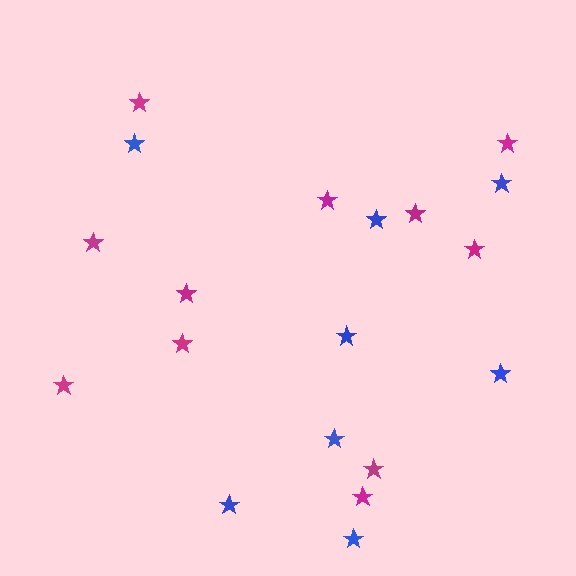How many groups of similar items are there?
There are 2 groups: one group of magenta stars (11) and one group of blue stars (8).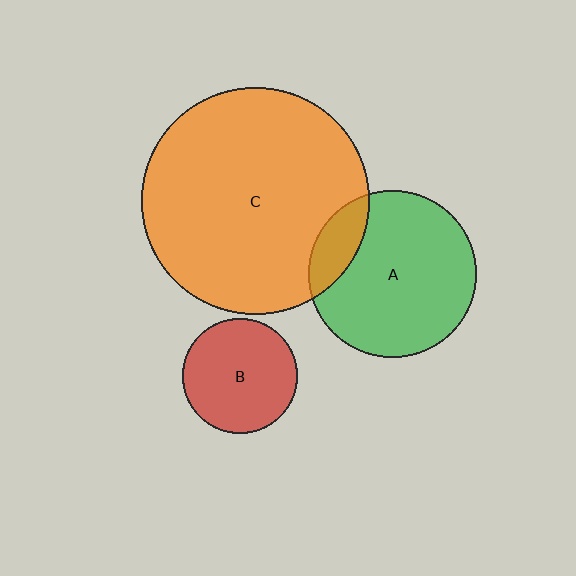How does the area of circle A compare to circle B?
Approximately 2.1 times.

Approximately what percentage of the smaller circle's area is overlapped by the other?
Approximately 15%.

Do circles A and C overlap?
Yes.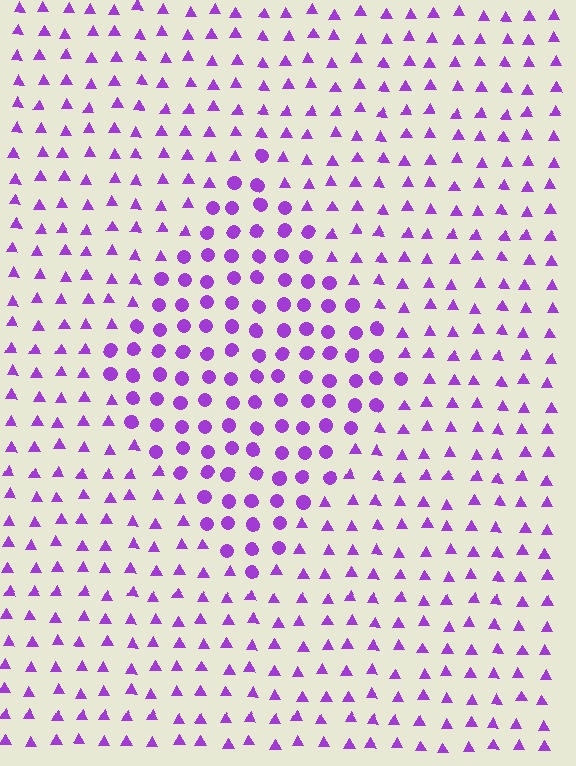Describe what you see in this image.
The image is filled with small purple elements arranged in a uniform grid. A diamond-shaped region contains circles, while the surrounding area contains triangles. The boundary is defined purely by the change in element shape.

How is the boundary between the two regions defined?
The boundary is defined by a change in element shape: circles inside vs. triangles outside. All elements share the same color and spacing.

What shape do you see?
I see a diamond.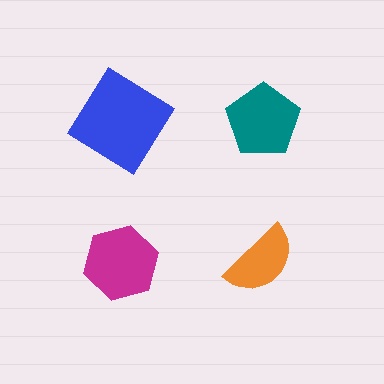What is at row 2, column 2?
An orange semicircle.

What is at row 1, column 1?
A blue diamond.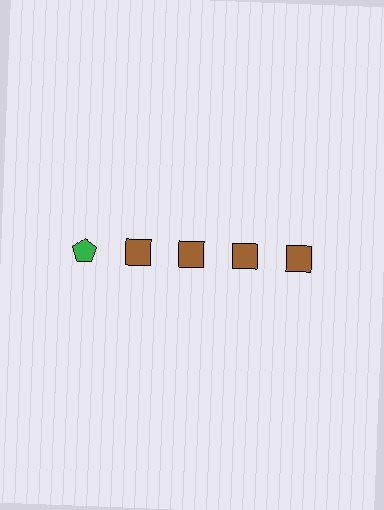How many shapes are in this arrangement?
There are 5 shapes arranged in a grid pattern.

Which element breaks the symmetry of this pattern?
The green pentagon in the top row, leftmost column breaks the symmetry. All other shapes are brown squares.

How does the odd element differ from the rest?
It differs in both color (green instead of brown) and shape (pentagon instead of square).